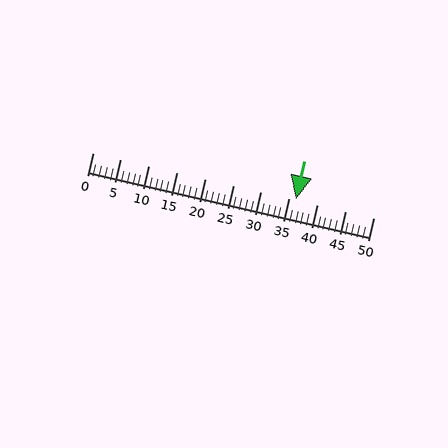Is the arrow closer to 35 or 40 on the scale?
The arrow is closer to 35.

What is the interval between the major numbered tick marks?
The major tick marks are spaced 5 units apart.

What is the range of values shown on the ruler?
The ruler shows values from 0 to 50.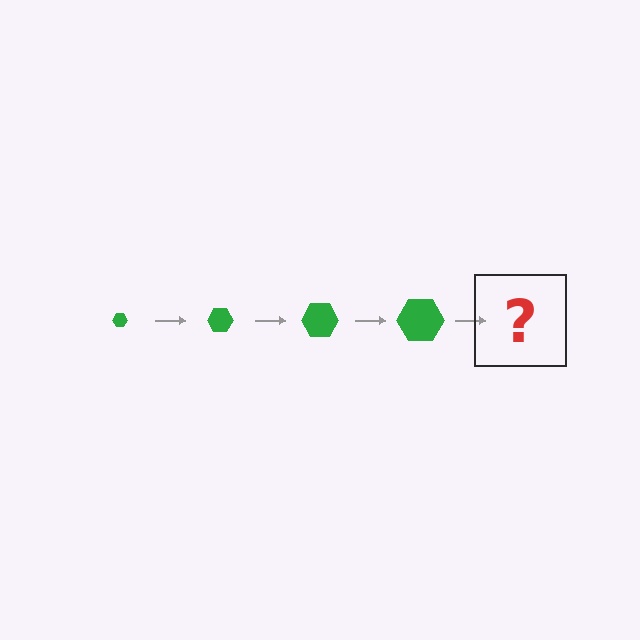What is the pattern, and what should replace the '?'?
The pattern is that the hexagon gets progressively larger each step. The '?' should be a green hexagon, larger than the previous one.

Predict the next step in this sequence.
The next step is a green hexagon, larger than the previous one.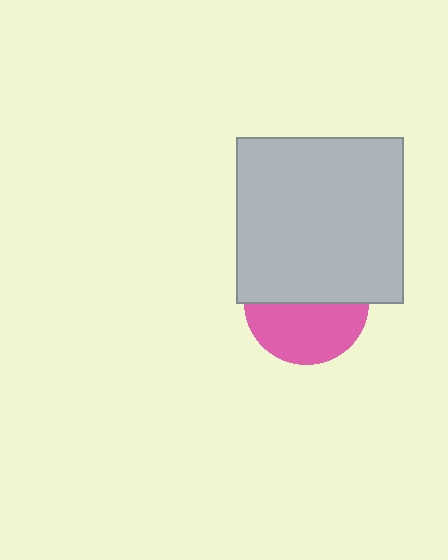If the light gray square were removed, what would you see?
You would see the complete pink circle.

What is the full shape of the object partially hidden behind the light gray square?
The partially hidden object is a pink circle.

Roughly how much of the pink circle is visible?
About half of it is visible (roughly 49%).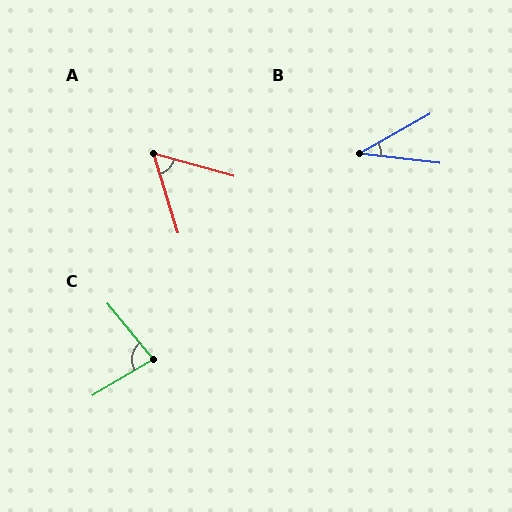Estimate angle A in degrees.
Approximately 57 degrees.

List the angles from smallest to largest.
B (35°), A (57°), C (81°).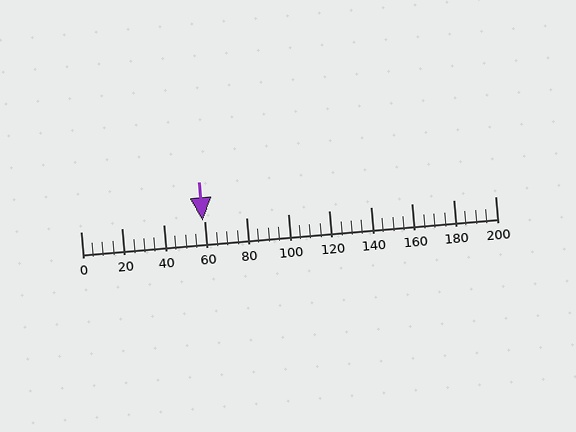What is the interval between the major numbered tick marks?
The major tick marks are spaced 20 units apart.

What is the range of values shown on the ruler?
The ruler shows values from 0 to 200.